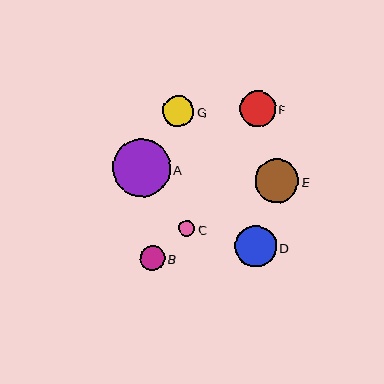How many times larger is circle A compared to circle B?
Circle A is approximately 2.4 times the size of circle B.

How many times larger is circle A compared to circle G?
Circle A is approximately 1.9 times the size of circle G.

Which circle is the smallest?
Circle C is the smallest with a size of approximately 16 pixels.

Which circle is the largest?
Circle A is the largest with a size of approximately 58 pixels.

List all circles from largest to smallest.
From largest to smallest: A, E, D, F, G, B, C.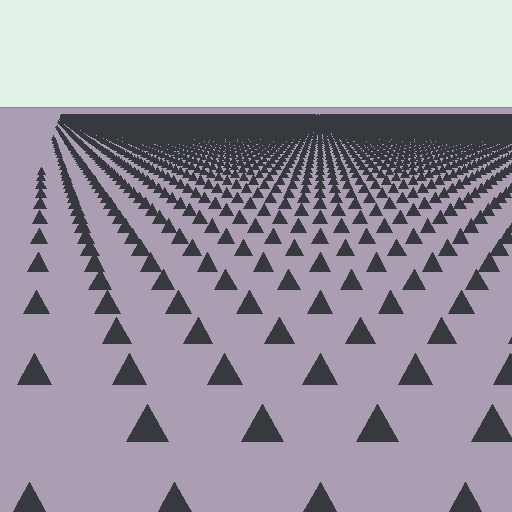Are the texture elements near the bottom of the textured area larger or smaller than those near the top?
Larger. Near the bottom, elements are closer to the viewer and appear at a bigger on-screen size.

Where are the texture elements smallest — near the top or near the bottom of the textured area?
Near the top.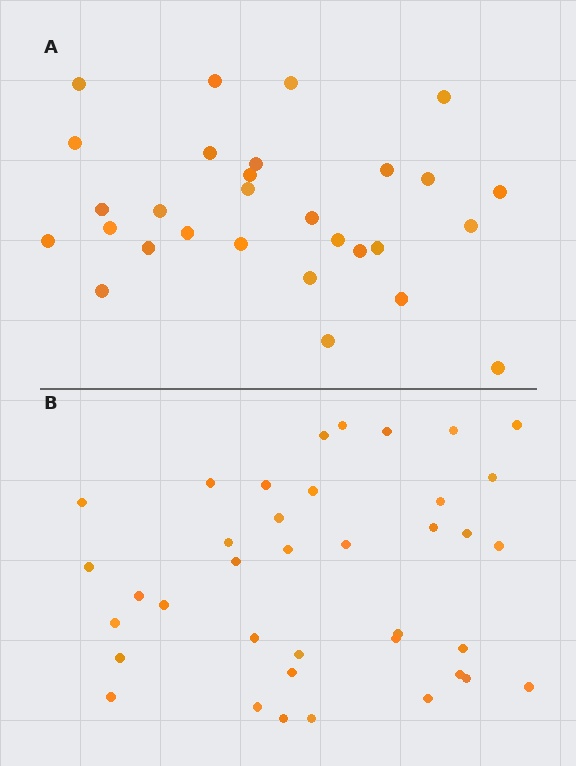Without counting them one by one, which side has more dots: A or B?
Region B (the bottom region) has more dots.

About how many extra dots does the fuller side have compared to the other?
Region B has roughly 8 or so more dots than region A.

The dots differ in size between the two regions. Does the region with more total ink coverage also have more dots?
No. Region A has more total ink coverage because its dots are larger, but region B actually contains more individual dots. Total area can be misleading — the number of items is what matters here.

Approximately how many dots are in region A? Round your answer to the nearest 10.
About 30 dots. (The exact count is 29, which rounds to 30.)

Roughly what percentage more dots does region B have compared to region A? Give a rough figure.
About 30% more.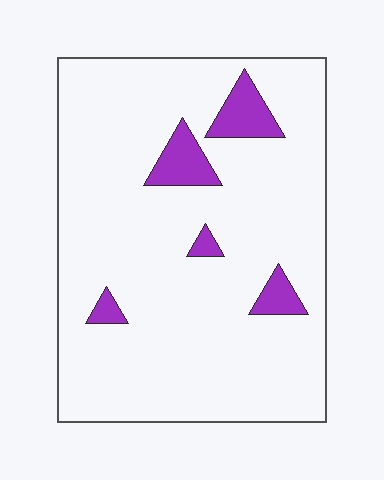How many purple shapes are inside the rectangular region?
5.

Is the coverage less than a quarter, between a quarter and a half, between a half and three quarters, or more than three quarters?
Less than a quarter.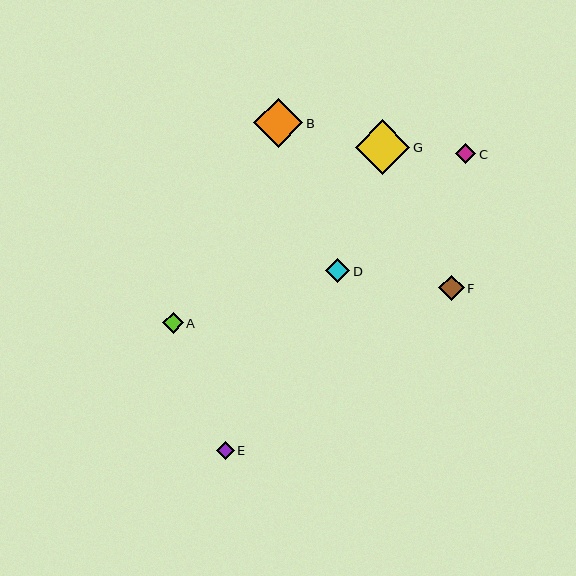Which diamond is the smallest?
Diamond E is the smallest with a size of approximately 18 pixels.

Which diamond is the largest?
Diamond G is the largest with a size of approximately 55 pixels.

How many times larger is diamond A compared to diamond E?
Diamond A is approximately 1.2 times the size of diamond E.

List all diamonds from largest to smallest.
From largest to smallest: G, B, F, D, A, C, E.